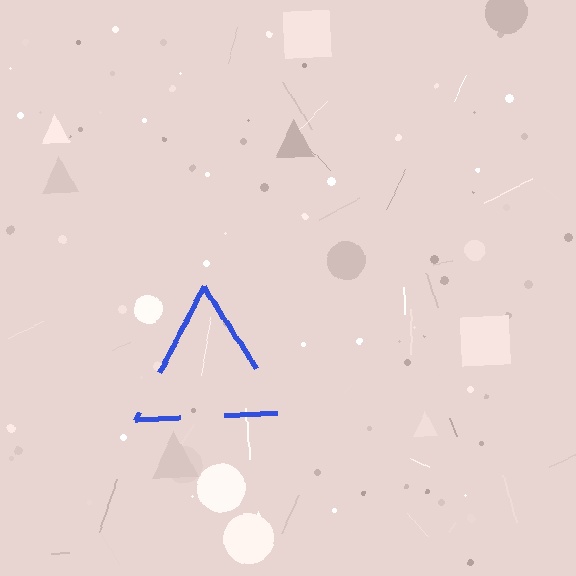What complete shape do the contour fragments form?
The contour fragments form a triangle.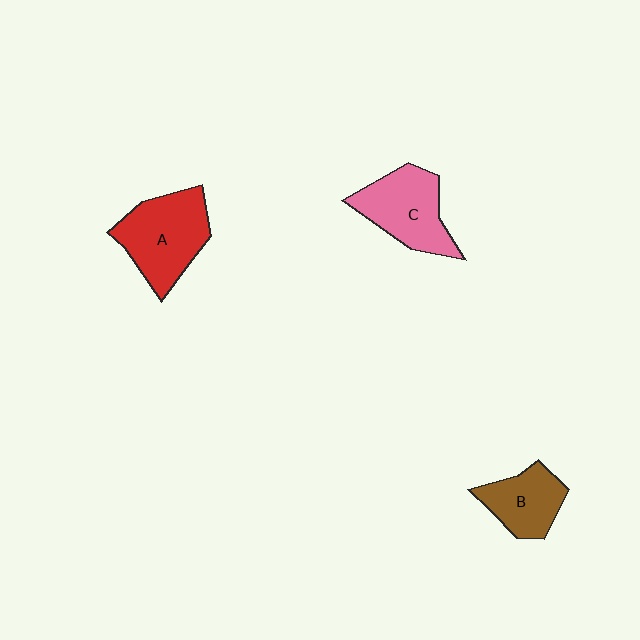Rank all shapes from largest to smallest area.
From largest to smallest: A (red), C (pink), B (brown).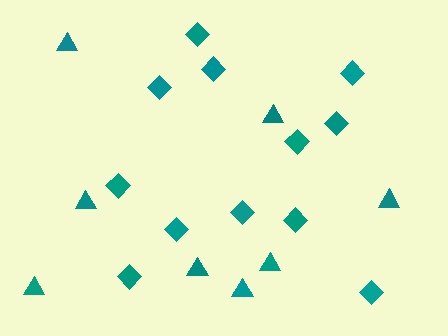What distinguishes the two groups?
There are 2 groups: one group of diamonds (12) and one group of triangles (8).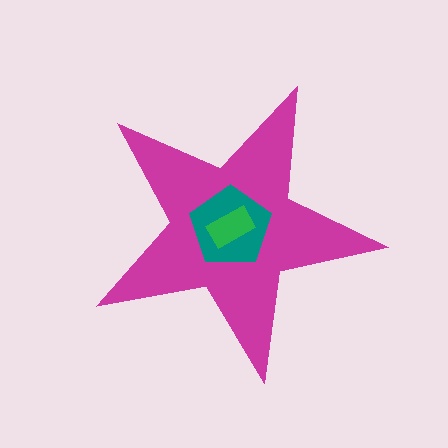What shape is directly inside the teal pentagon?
The green rectangle.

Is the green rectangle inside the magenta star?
Yes.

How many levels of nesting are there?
3.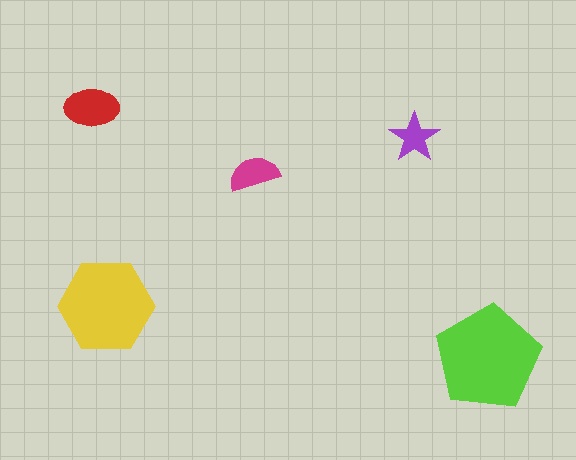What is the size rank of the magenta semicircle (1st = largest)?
4th.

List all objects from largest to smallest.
The lime pentagon, the yellow hexagon, the red ellipse, the magenta semicircle, the purple star.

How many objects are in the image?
There are 5 objects in the image.